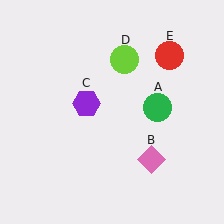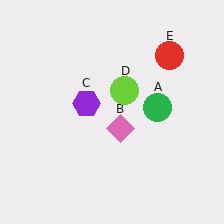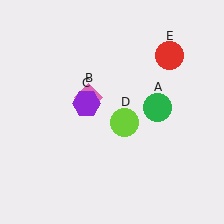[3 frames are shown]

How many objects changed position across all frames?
2 objects changed position: pink diamond (object B), lime circle (object D).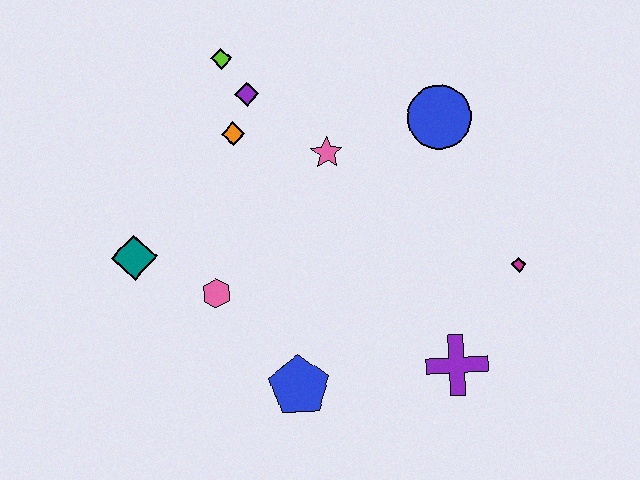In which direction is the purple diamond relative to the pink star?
The purple diamond is to the left of the pink star.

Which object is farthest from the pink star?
The purple cross is farthest from the pink star.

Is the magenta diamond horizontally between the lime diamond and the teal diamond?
No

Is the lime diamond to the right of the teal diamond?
Yes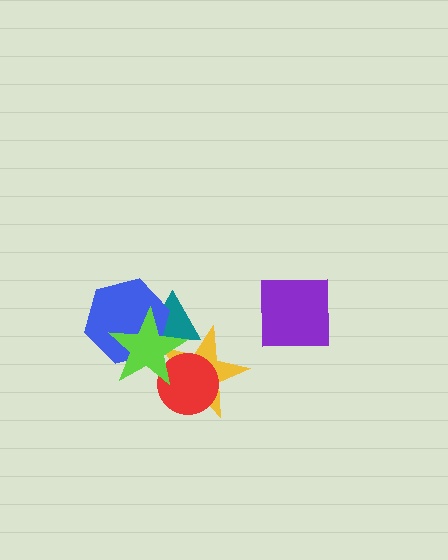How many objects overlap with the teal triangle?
3 objects overlap with the teal triangle.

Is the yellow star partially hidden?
Yes, it is partially covered by another shape.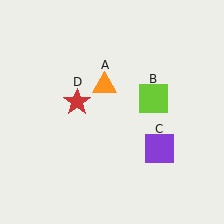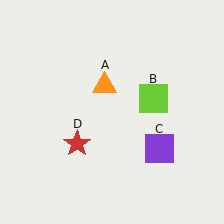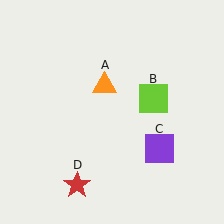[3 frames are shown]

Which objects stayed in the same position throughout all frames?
Orange triangle (object A) and lime square (object B) and purple square (object C) remained stationary.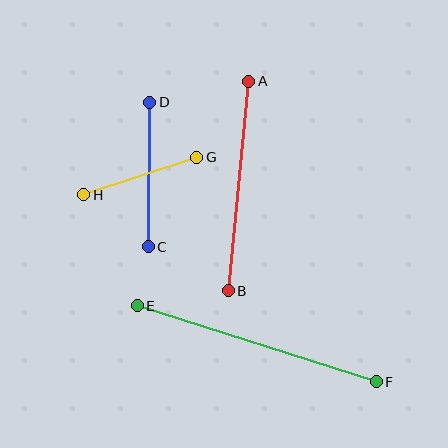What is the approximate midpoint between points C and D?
The midpoint is at approximately (149, 175) pixels.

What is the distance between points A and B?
The distance is approximately 211 pixels.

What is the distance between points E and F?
The distance is approximately 251 pixels.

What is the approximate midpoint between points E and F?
The midpoint is at approximately (257, 344) pixels.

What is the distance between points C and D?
The distance is approximately 144 pixels.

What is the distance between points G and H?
The distance is approximately 119 pixels.